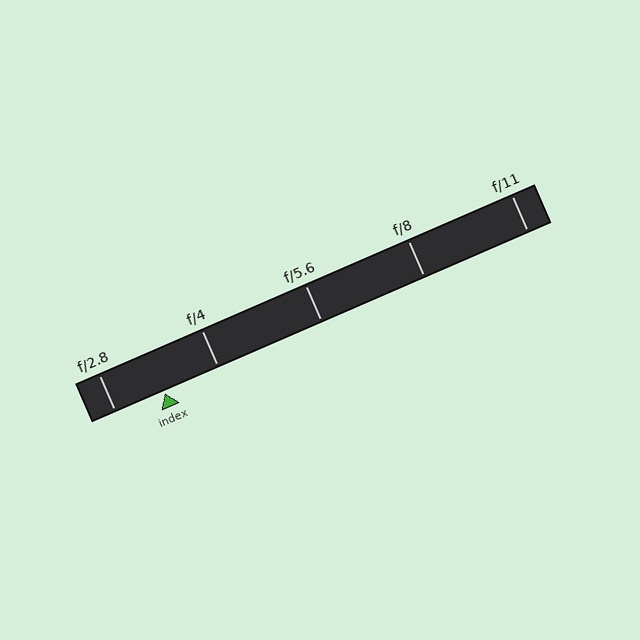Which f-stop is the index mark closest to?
The index mark is closest to f/2.8.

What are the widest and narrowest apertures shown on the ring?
The widest aperture shown is f/2.8 and the narrowest is f/11.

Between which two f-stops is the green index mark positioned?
The index mark is between f/2.8 and f/4.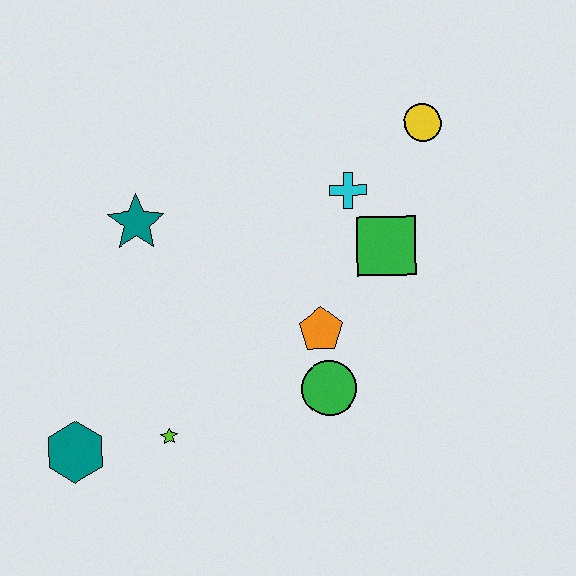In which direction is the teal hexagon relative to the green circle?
The teal hexagon is to the left of the green circle.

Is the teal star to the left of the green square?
Yes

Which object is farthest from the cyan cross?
The teal hexagon is farthest from the cyan cross.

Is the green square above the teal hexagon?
Yes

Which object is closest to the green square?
The cyan cross is closest to the green square.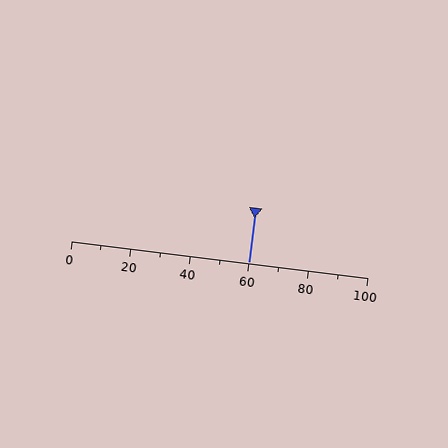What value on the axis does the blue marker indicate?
The marker indicates approximately 60.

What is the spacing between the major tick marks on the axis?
The major ticks are spaced 20 apart.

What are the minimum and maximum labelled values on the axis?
The axis runs from 0 to 100.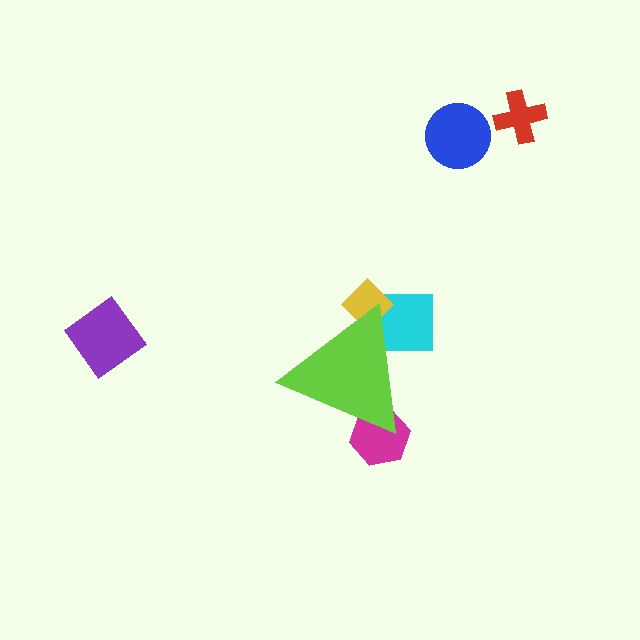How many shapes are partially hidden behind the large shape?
3 shapes are partially hidden.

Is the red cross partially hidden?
No, the red cross is fully visible.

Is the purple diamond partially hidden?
No, the purple diamond is fully visible.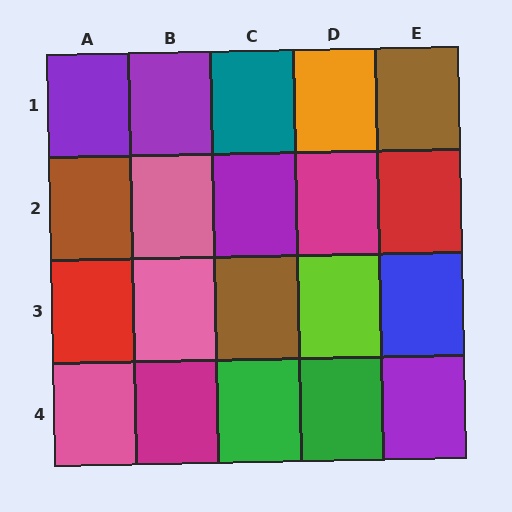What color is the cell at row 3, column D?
Lime.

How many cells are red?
2 cells are red.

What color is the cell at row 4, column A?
Pink.